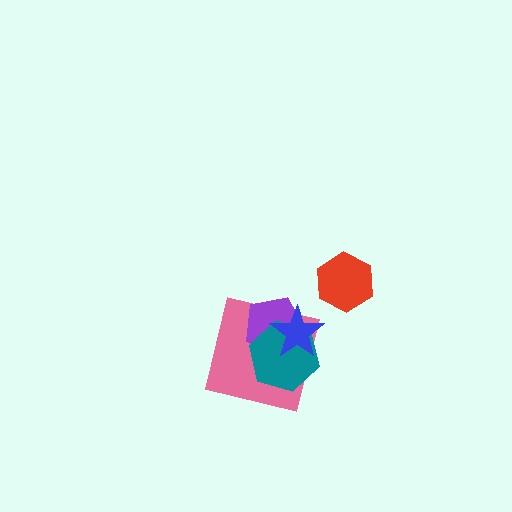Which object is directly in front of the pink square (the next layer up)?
The purple pentagon is directly in front of the pink square.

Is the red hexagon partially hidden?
No, no other shape covers it.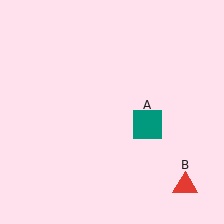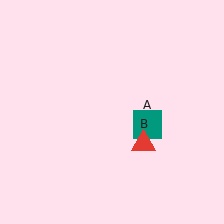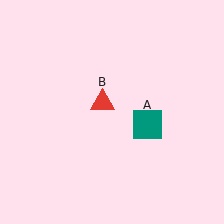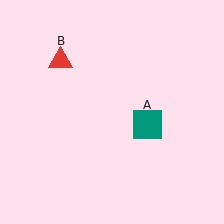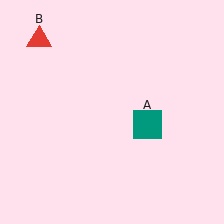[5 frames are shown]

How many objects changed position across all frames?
1 object changed position: red triangle (object B).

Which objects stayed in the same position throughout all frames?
Teal square (object A) remained stationary.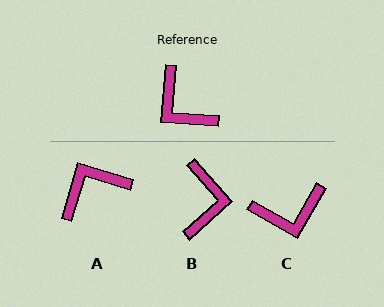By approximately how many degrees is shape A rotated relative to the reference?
Approximately 102 degrees clockwise.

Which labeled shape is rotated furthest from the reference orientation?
B, about 136 degrees away.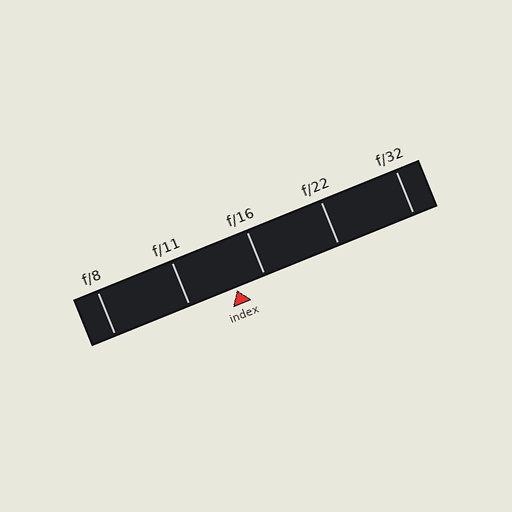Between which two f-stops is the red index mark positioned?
The index mark is between f/11 and f/16.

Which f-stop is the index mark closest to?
The index mark is closest to f/16.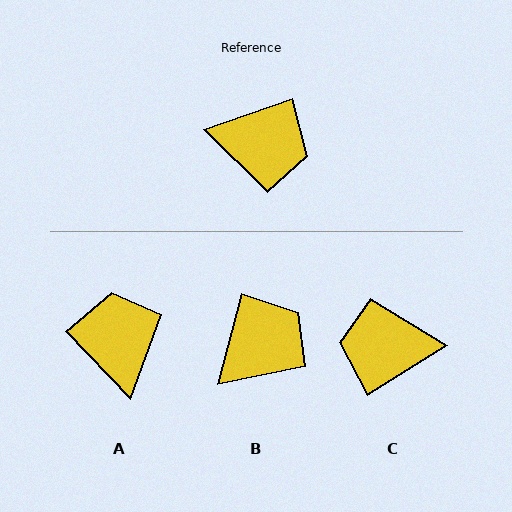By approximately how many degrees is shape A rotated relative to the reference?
Approximately 115 degrees counter-clockwise.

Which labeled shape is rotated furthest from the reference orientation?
C, about 167 degrees away.